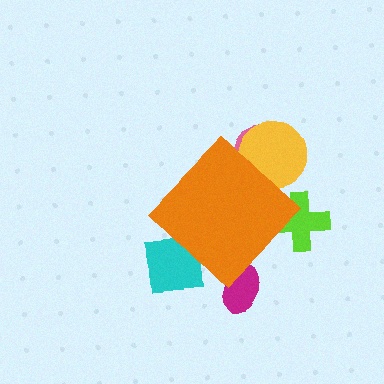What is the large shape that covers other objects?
An orange diamond.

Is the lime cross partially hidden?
Yes, the lime cross is partially hidden behind the orange diamond.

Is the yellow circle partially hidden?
Yes, the yellow circle is partially hidden behind the orange diamond.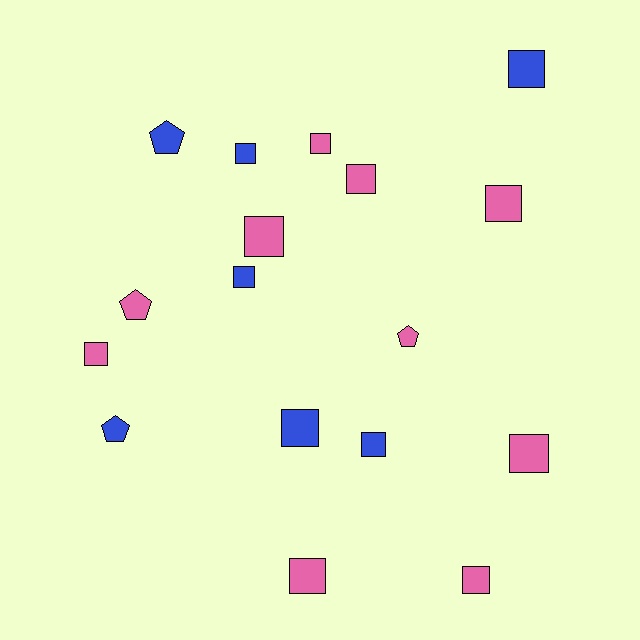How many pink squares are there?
There are 8 pink squares.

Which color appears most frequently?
Pink, with 10 objects.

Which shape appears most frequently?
Square, with 13 objects.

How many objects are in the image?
There are 17 objects.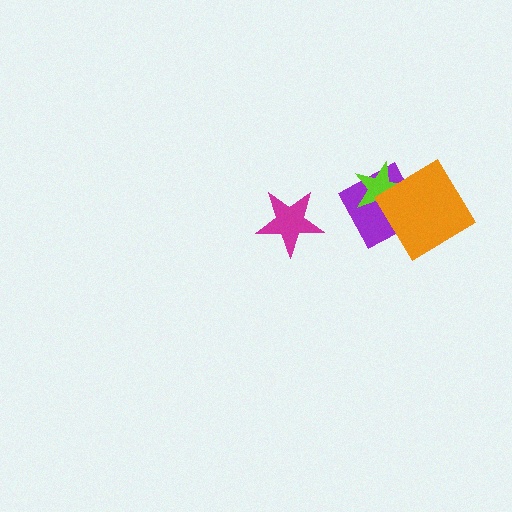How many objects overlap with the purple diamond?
2 objects overlap with the purple diamond.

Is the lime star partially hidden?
Yes, it is partially covered by another shape.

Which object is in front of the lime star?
The orange diamond is in front of the lime star.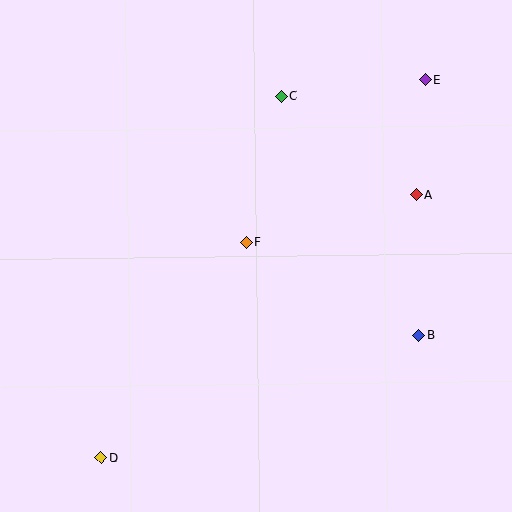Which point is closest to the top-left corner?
Point C is closest to the top-left corner.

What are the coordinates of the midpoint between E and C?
The midpoint between E and C is at (353, 88).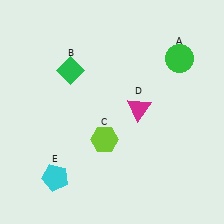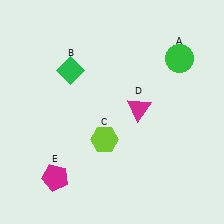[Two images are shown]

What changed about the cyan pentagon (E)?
In Image 1, E is cyan. In Image 2, it changed to magenta.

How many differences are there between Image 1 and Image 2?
There is 1 difference between the two images.